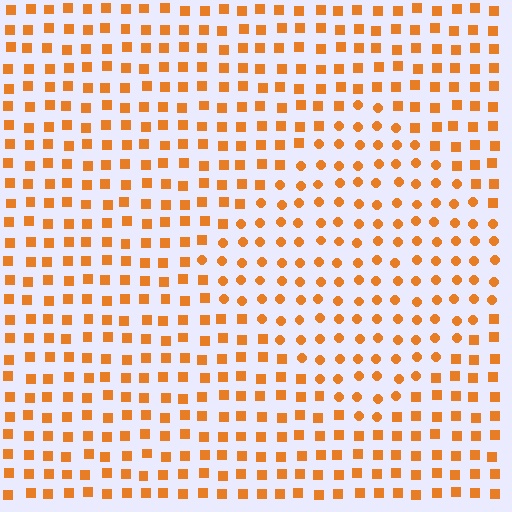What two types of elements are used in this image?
The image uses circles inside the diamond region and squares outside it.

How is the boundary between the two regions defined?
The boundary is defined by a change in element shape: circles inside vs. squares outside. All elements share the same color and spacing.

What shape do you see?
I see a diamond.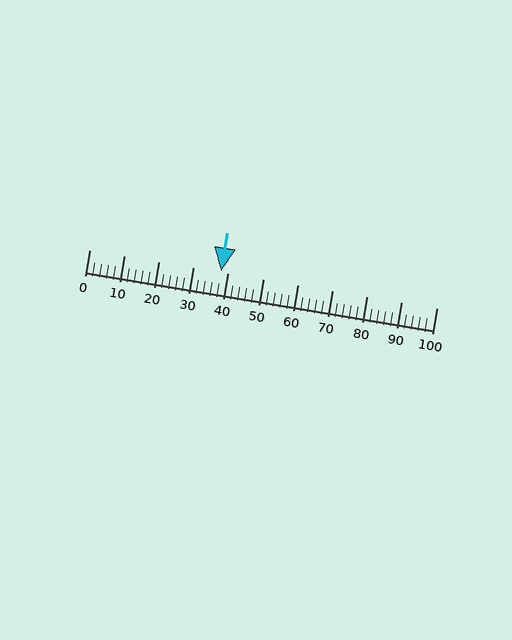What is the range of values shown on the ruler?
The ruler shows values from 0 to 100.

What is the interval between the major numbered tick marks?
The major tick marks are spaced 10 units apart.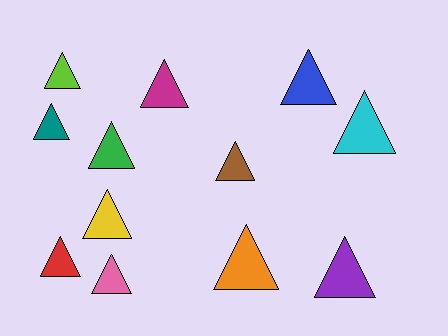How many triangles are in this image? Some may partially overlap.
There are 12 triangles.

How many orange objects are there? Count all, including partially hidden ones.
There is 1 orange object.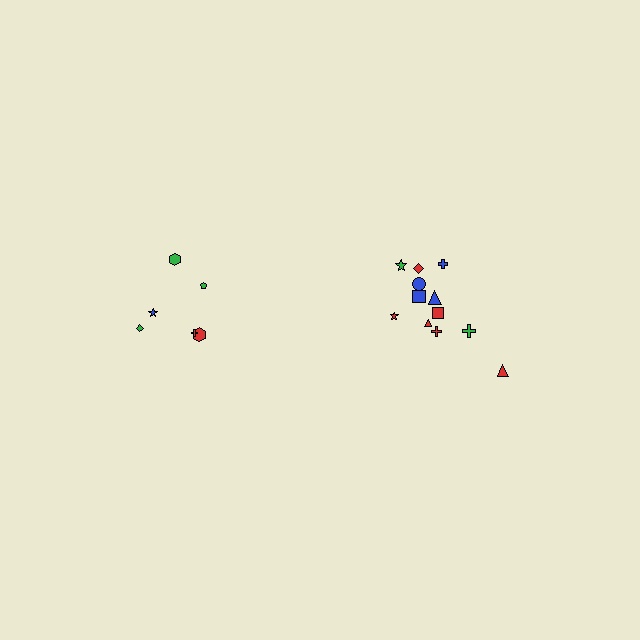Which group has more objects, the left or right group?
The right group.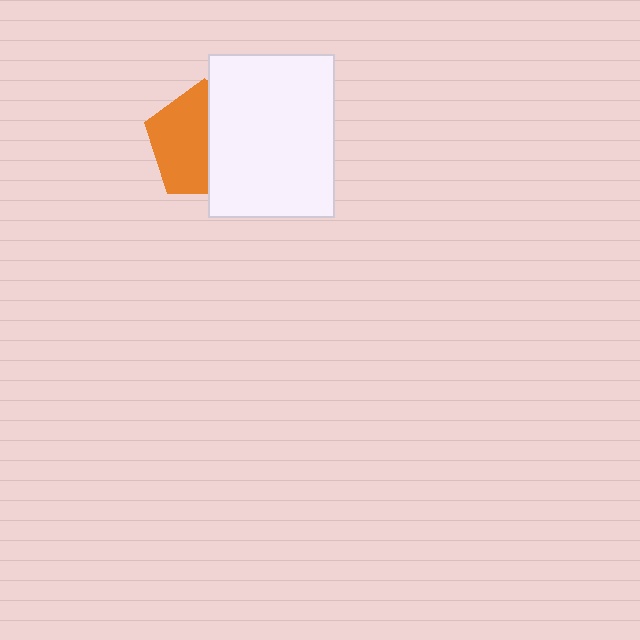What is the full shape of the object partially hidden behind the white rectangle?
The partially hidden object is an orange pentagon.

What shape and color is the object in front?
The object in front is a white rectangle.